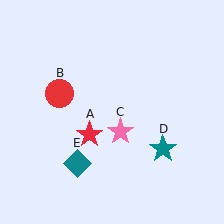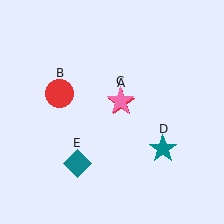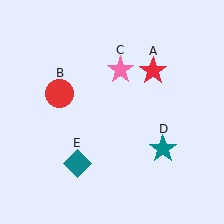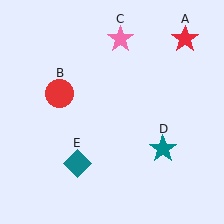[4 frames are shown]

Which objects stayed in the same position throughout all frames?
Red circle (object B) and teal star (object D) and teal diamond (object E) remained stationary.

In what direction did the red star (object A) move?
The red star (object A) moved up and to the right.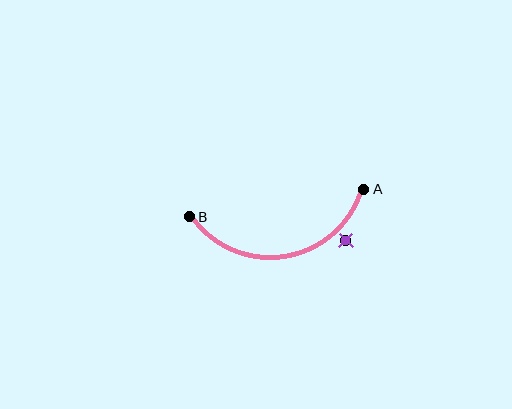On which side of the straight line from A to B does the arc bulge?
The arc bulges below the straight line connecting A and B.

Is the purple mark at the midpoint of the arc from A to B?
No — the purple mark does not lie on the arc at all. It sits slightly outside the curve.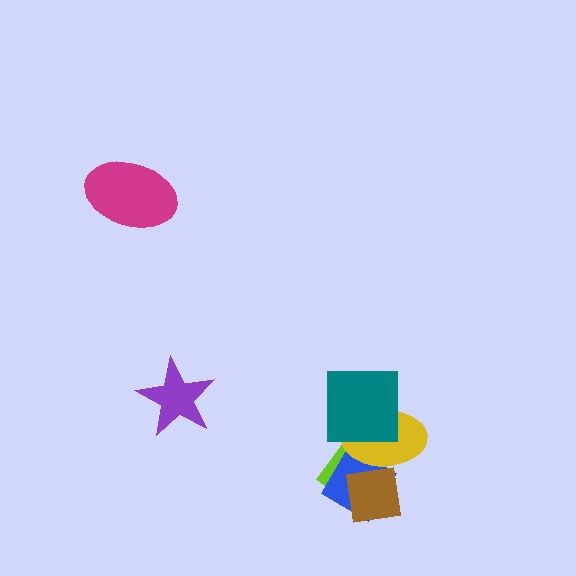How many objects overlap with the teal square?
2 objects overlap with the teal square.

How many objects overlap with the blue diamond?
3 objects overlap with the blue diamond.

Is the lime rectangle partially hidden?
Yes, it is partially covered by another shape.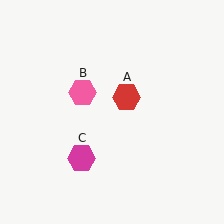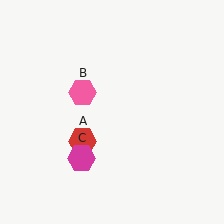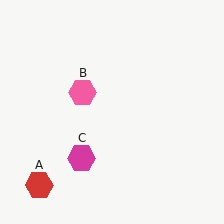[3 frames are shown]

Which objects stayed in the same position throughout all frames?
Pink hexagon (object B) and magenta hexagon (object C) remained stationary.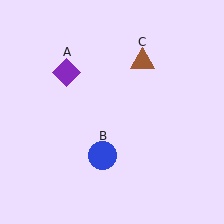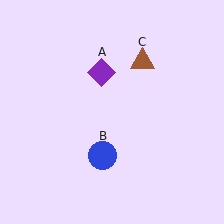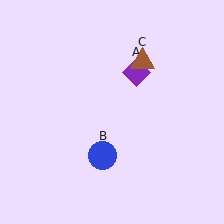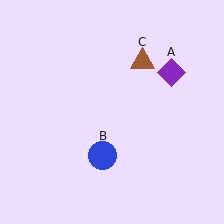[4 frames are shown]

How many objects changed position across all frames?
1 object changed position: purple diamond (object A).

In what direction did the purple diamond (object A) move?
The purple diamond (object A) moved right.